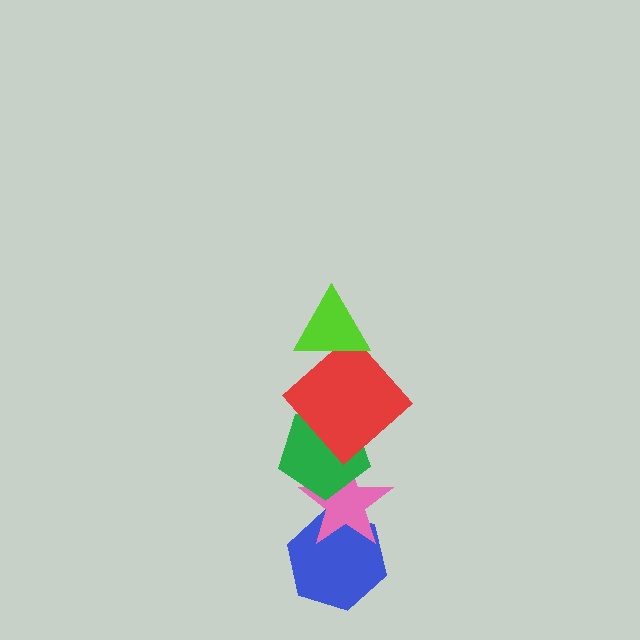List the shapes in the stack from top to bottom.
From top to bottom: the lime triangle, the red diamond, the green pentagon, the pink star, the blue hexagon.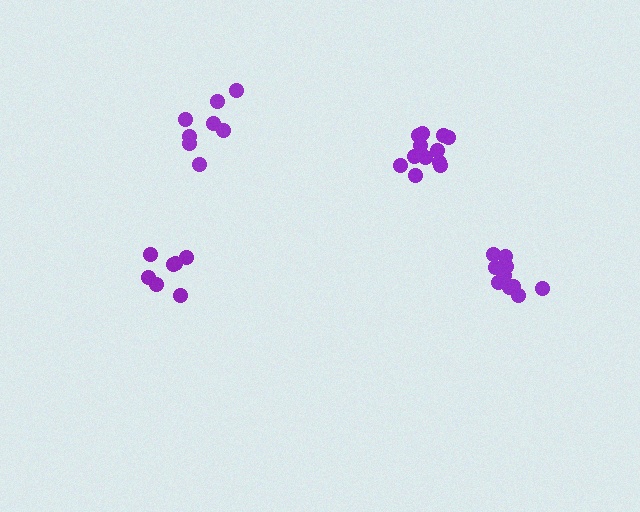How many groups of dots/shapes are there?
There are 4 groups.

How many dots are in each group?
Group 1: 7 dots, Group 2: 8 dots, Group 3: 12 dots, Group 4: 10 dots (37 total).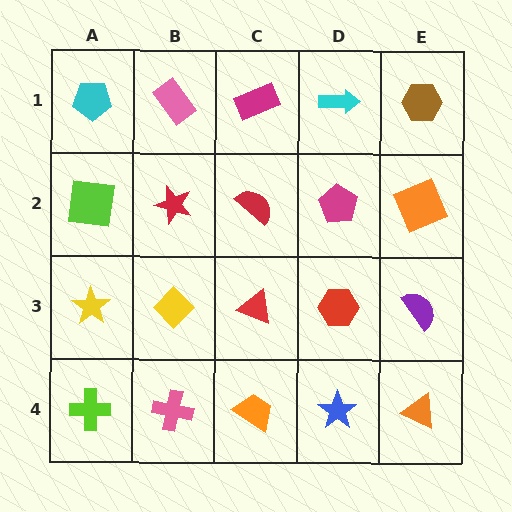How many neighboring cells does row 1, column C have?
3.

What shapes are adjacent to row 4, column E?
A purple semicircle (row 3, column E), a blue star (row 4, column D).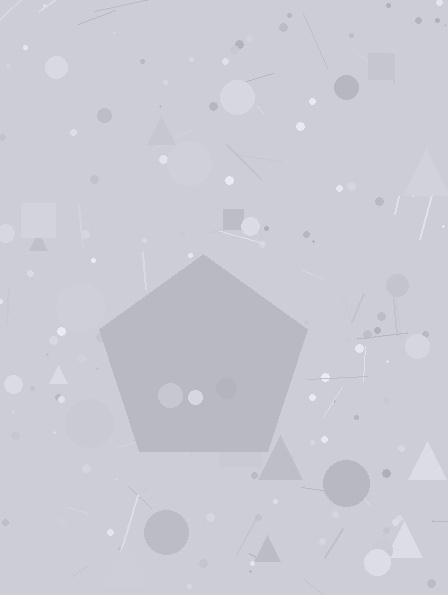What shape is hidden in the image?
A pentagon is hidden in the image.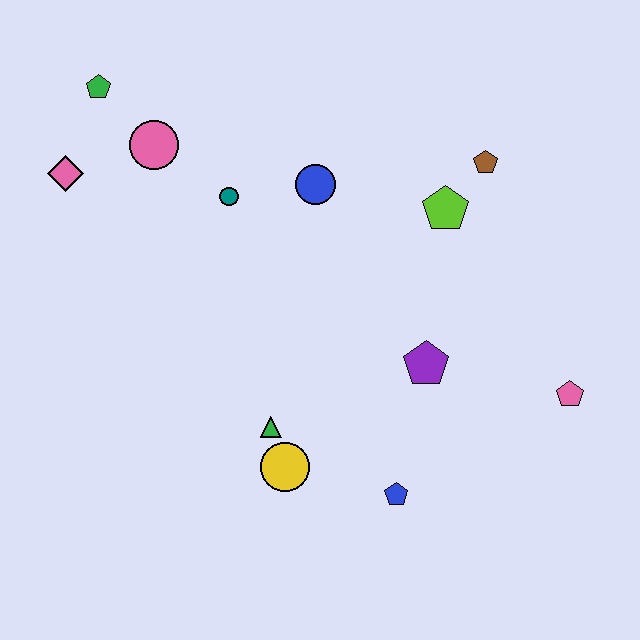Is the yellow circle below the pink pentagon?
Yes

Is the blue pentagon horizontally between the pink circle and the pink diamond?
No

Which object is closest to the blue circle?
The teal circle is closest to the blue circle.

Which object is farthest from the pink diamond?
The pink pentagon is farthest from the pink diamond.